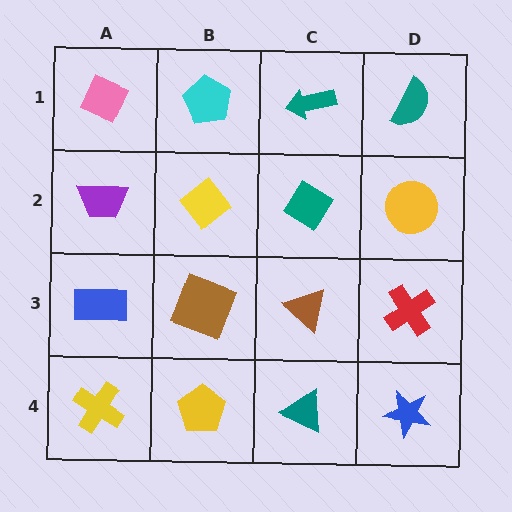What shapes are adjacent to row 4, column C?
A brown triangle (row 3, column C), a yellow pentagon (row 4, column B), a blue star (row 4, column D).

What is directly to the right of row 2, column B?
A teal diamond.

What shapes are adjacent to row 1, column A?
A purple trapezoid (row 2, column A), a cyan pentagon (row 1, column B).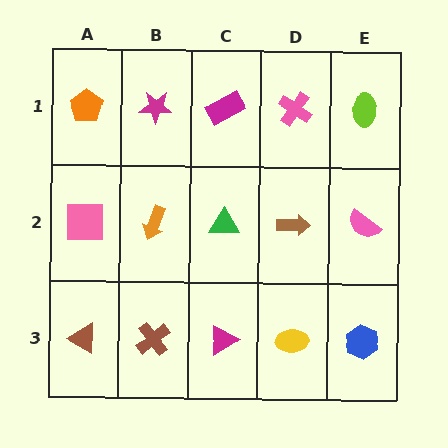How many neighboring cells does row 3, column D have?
3.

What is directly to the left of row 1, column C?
A magenta star.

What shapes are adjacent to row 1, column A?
A pink square (row 2, column A), a magenta star (row 1, column B).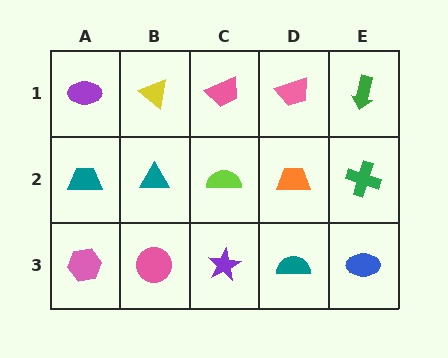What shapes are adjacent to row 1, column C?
A lime semicircle (row 2, column C), a yellow triangle (row 1, column B), a pink trapezoid (row 1, column D).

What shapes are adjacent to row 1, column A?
A teal trapezoid (row 2, column A), a yellow triangle (row 1, column B).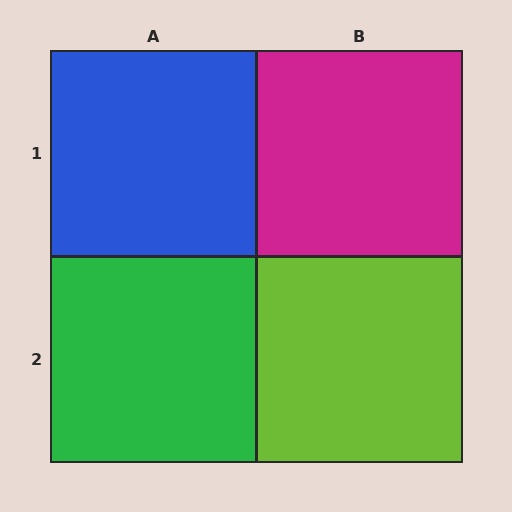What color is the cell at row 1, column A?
Blue.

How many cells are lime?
1 cell is lime.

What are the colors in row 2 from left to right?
Green, lime.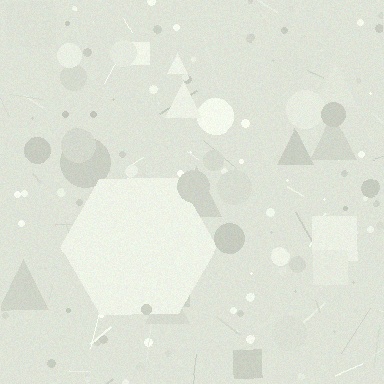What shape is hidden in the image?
A hexagon is hidden in the image.